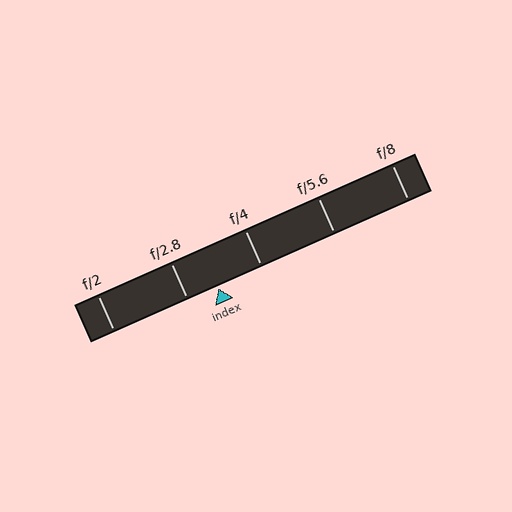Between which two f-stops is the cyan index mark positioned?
The index mark is between f/2.8 and f/4.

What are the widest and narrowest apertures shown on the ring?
The widest aperture shown is f/2 and the narrowest is f/8.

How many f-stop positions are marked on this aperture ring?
There are 5 f-stop positions marked.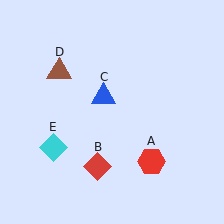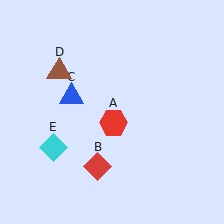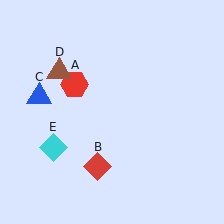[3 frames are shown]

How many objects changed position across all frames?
2 objects changed position: red hexagon (object A), blue triangle (object C).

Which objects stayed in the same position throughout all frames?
Red diamond (object B) and brown triangle (object D) and cyan diamond (object E) remained stationary.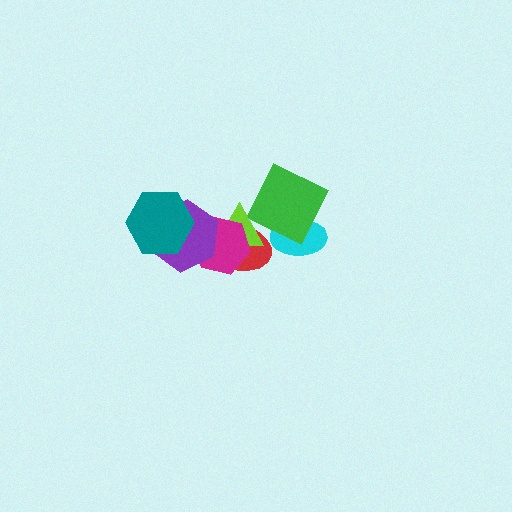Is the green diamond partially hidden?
Yes, it is partially covered by another shape.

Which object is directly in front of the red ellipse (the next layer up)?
The green diamond is directly in front of the red ellipse.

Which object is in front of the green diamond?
The lime triangle is in front of the green diamond.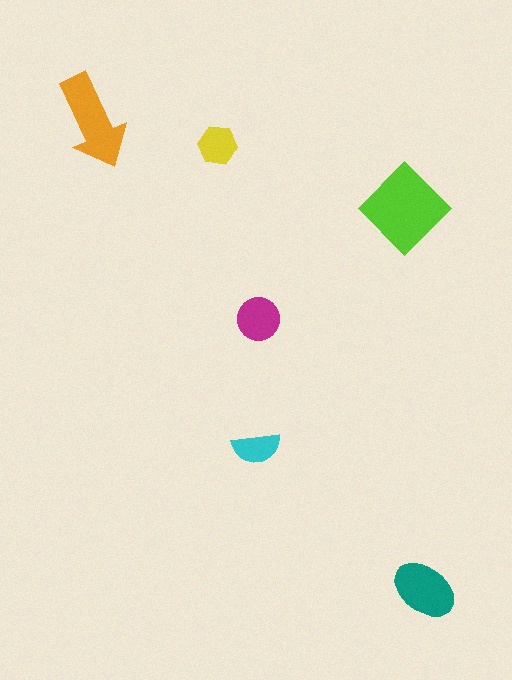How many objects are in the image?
There are 6 objects in the image.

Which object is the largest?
The lime diamond.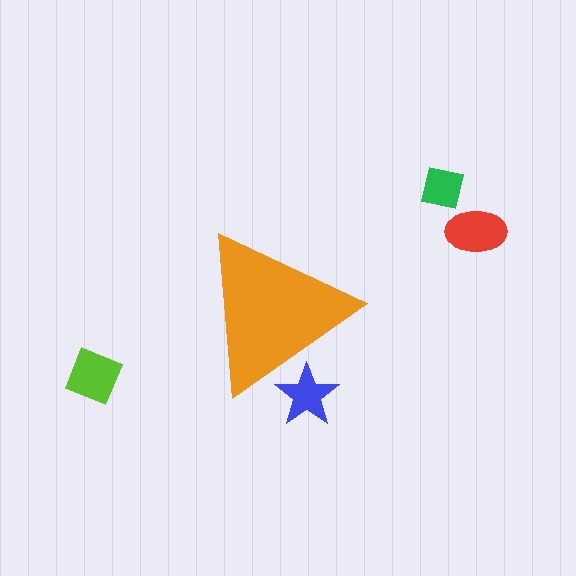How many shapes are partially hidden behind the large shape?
1 shape is partially hidden.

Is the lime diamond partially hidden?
No, the lime diamond is fully visible.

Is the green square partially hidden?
No, the green square is fully visible.